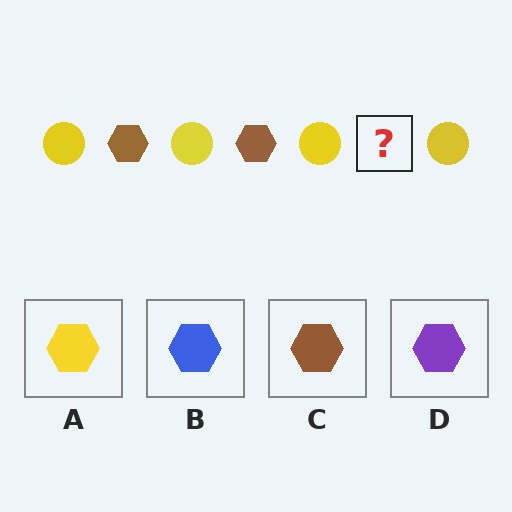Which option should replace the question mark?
Option C.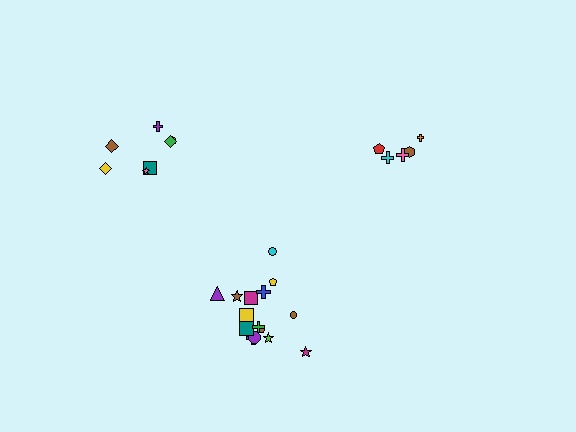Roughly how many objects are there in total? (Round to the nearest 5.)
Roughly 25 objects in total.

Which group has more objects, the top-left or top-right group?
The top-left group.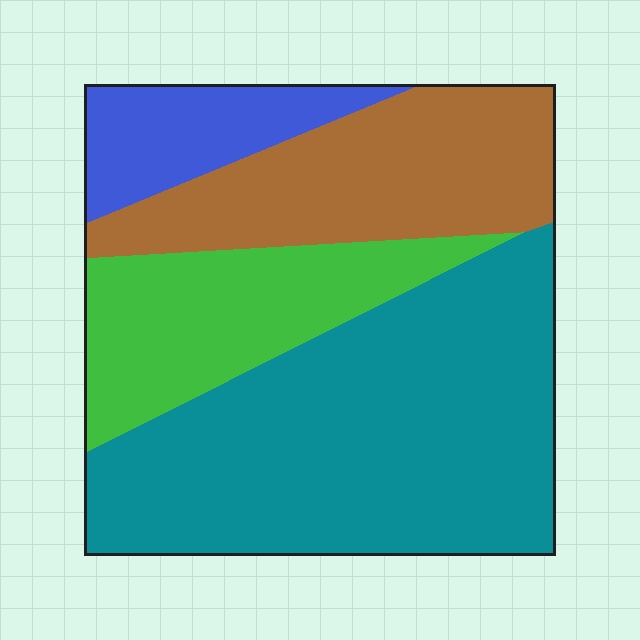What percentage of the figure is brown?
Brown takes up between a sixth and a third of the figure.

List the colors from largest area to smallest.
From largest to smallest: teal, brown, green, blue.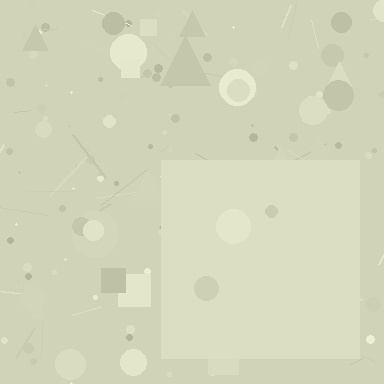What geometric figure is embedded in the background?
A square is embedded in the background.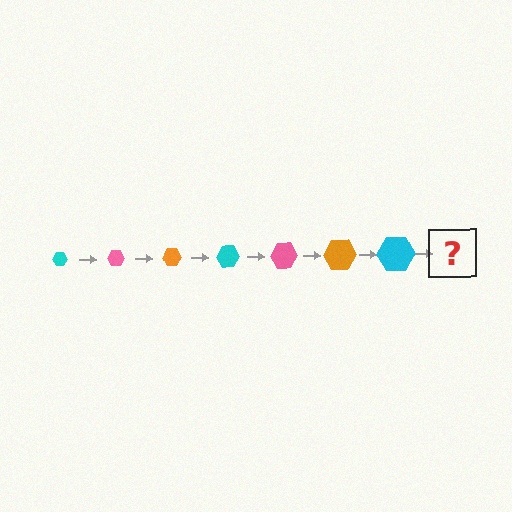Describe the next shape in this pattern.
It should be a pink hexagon, larger than the previous one.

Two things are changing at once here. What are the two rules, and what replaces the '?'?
The two rules are that the hexagon grows larger each step and the color cycles through cyan, pink, and orange. The '?' should be a pink hexagon, larger than the previous one.